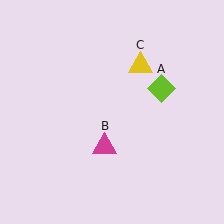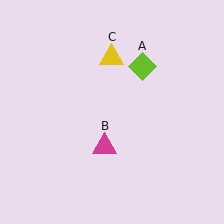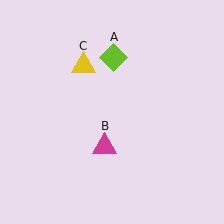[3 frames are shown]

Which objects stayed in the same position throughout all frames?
Magenta triangle (object B) remained stationary.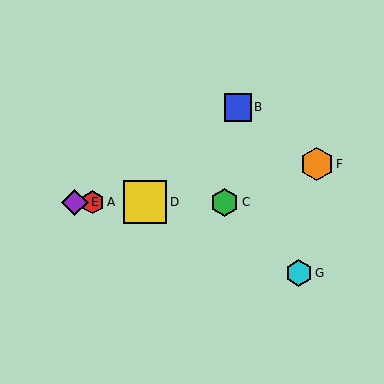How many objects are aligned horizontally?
4 objects (A, C, D, E) are aligned horizontally.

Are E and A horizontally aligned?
Yes, both are at y≈202.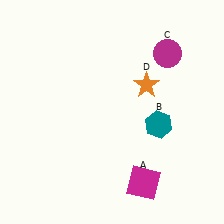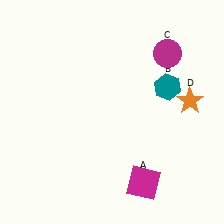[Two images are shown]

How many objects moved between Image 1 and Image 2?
2 objects moved between the two images.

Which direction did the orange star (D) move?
The orange star (D) moved right.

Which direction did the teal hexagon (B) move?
The teal hexagon (B) moved up.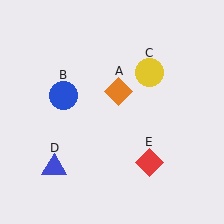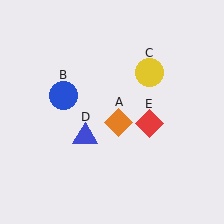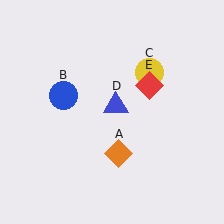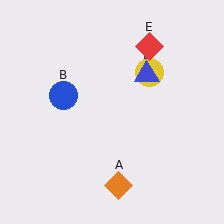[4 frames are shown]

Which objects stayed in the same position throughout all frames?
Blue circle (object B) and yellow circle (object C) remained stationary.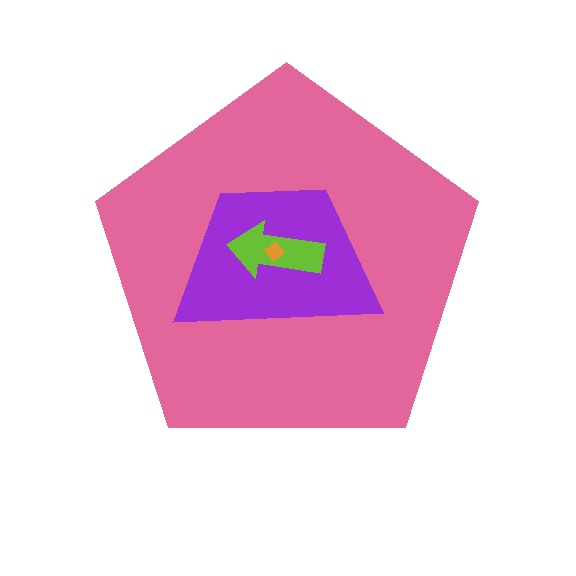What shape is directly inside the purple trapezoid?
The lime arrow.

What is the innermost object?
The orange diamond.